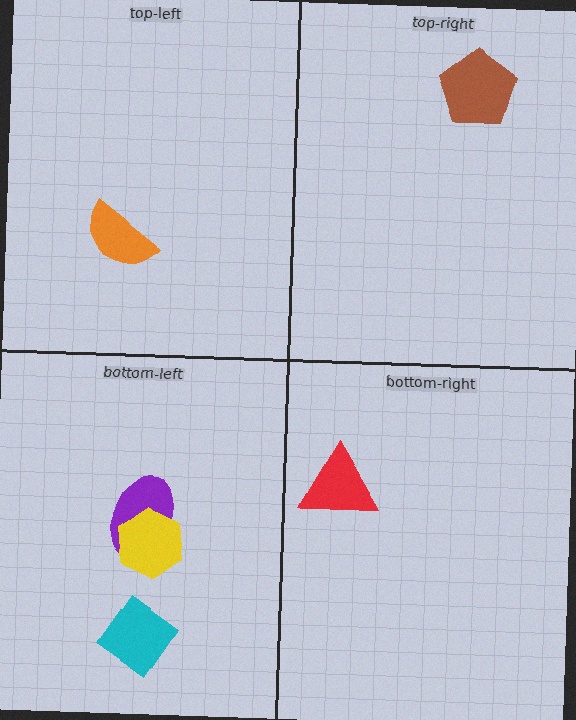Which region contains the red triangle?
The bottom-right region.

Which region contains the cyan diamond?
The bottom-left region.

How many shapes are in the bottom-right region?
1.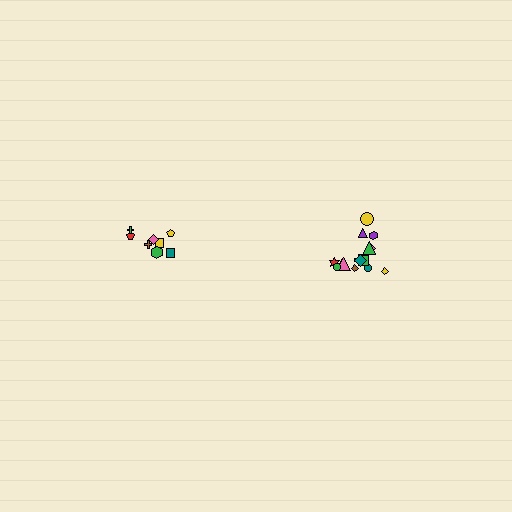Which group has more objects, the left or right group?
The right group.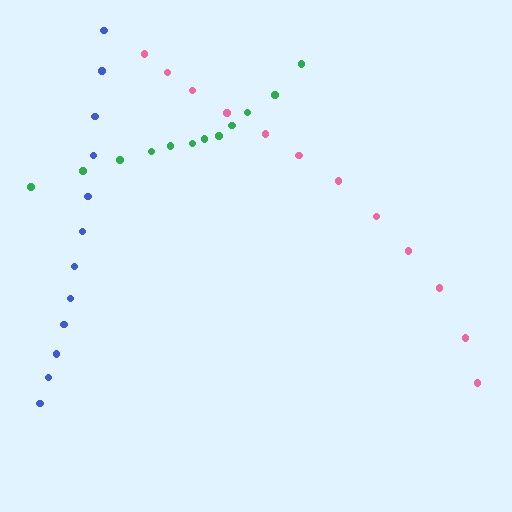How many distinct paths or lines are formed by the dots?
There are 3 distinct paths.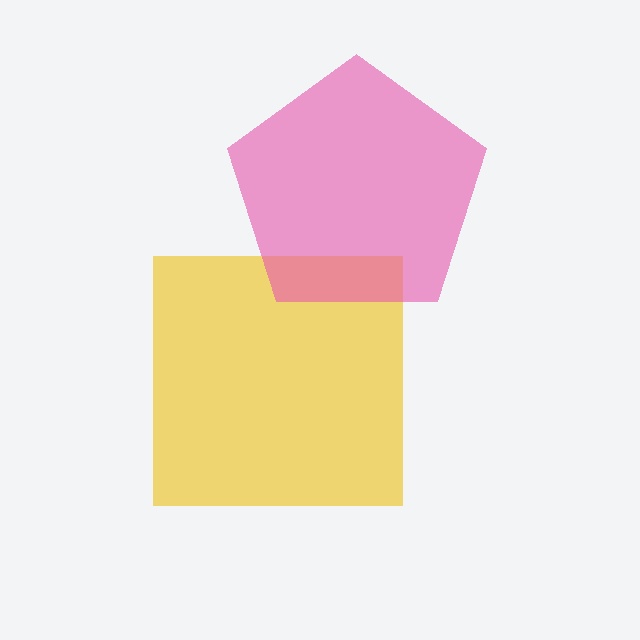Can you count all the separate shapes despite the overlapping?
Yes, there are 2 separate shapes.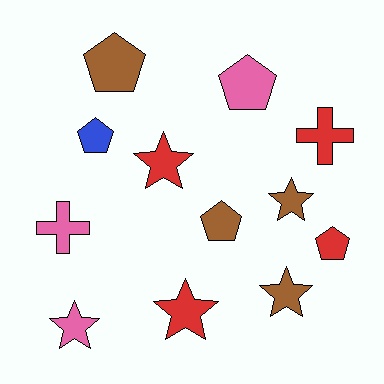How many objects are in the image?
There are 12 objects.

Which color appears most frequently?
Red, with 4 objects.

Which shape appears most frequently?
Pentagon, with 5 objects.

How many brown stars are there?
There are 2 brown stars.